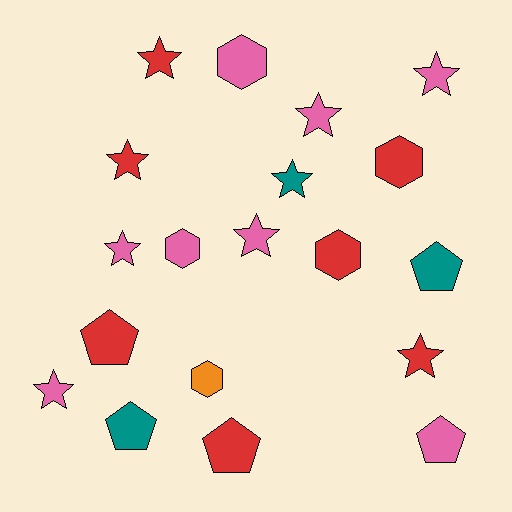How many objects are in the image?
There are 19 objects.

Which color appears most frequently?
Pink, with 8 objects.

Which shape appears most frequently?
Star, with 9 objects.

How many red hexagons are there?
There are 2 red hexagons.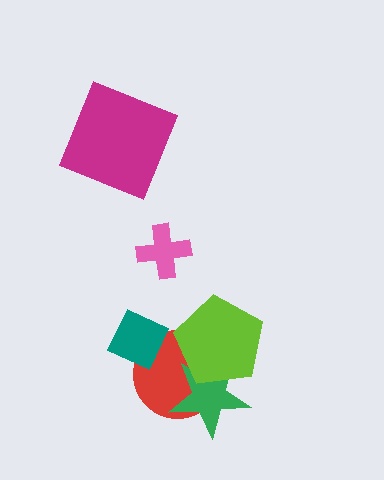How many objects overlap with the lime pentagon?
2 objects overlap with the lime pentagon.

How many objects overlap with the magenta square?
0 objects overlap with the magenta square.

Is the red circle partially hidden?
Yes, it is partially covered by another shape.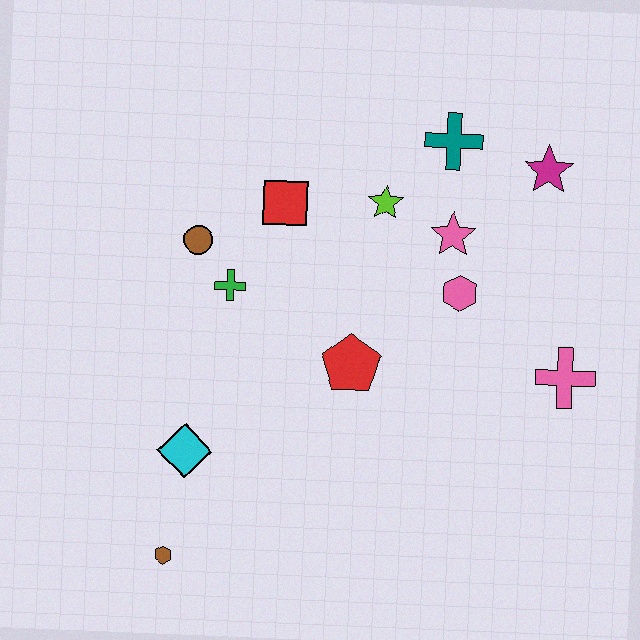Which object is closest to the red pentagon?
The pink hexagon is closest to the red pentagon.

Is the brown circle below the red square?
Yes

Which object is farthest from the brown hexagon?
The magenta star is farthest from the brown hexagon.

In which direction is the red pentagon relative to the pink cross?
The red pentagon is to the left of the pink cross.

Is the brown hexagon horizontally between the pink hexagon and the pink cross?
No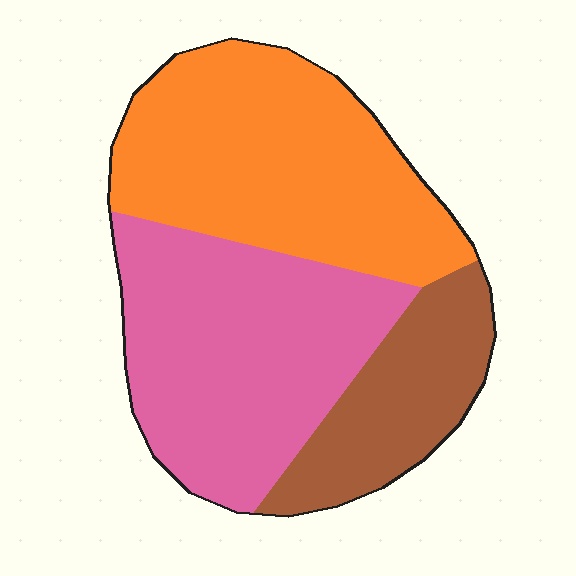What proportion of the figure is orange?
Orange takes up about two fifths (2/5) of the figure.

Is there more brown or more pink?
Pink.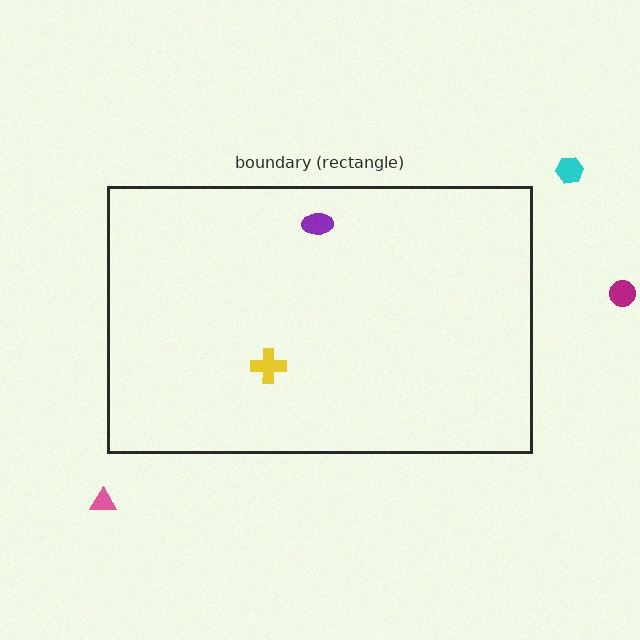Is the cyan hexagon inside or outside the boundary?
Outside.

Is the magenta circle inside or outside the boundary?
Outside.